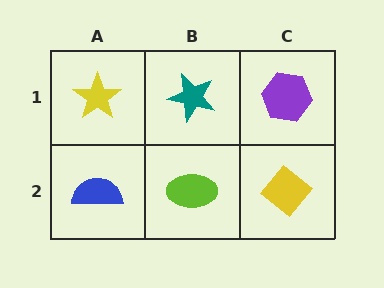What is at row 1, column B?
A teal star.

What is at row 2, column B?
A lime ellipse.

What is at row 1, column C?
A purple hexagon.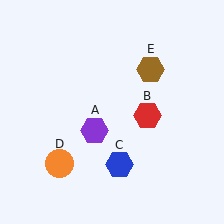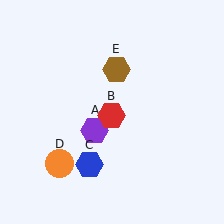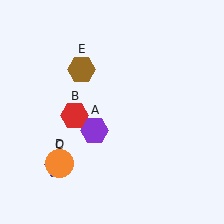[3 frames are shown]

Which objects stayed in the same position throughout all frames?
Purple hexagon (object A) and orange circle (object D) remained stationary.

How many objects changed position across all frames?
3 objects changed position: red hexagon (object B), blue hexagon (object C), brown hexagon (object E).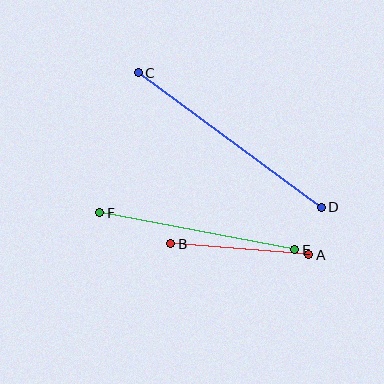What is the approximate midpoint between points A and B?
The midpoint is at approximately (240, 249) pixels.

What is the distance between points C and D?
The distance is approximately 227 pixels.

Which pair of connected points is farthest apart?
Points C and D are farthest apart.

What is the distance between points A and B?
The distance is approximately 138 pixels.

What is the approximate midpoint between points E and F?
The midpoint is at approximately (197, 231) pixels.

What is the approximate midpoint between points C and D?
The midpoint is at approximately (230, 140) pixels.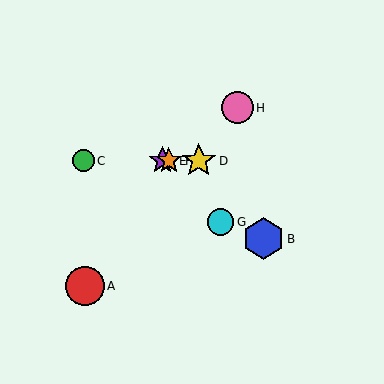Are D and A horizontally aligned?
No, D is at y≈161 and A is at y≈286.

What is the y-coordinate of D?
Object D is at y≈161.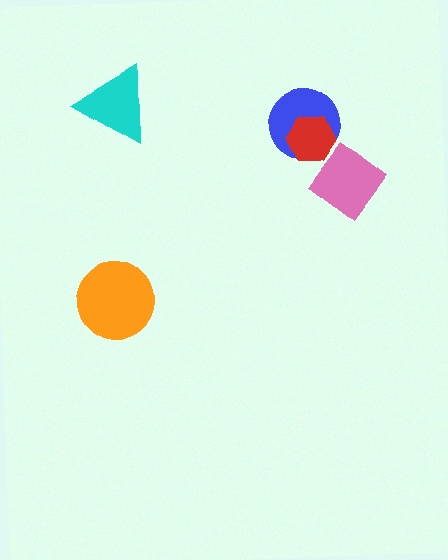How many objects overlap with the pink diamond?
1 object overlaps with the pink diamond.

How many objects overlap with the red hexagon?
2 objects overlap with the red hexagon.